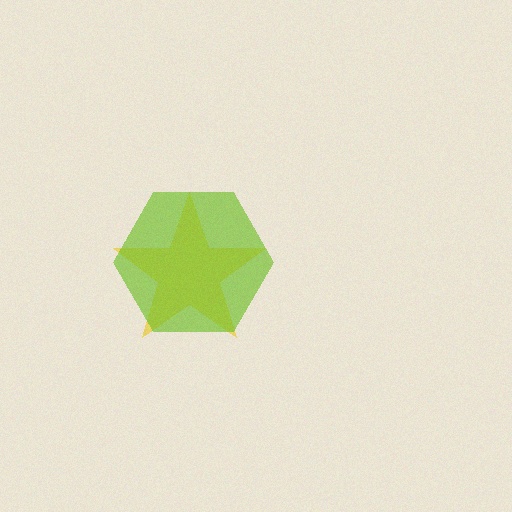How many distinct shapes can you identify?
There are 2 distinct shapes: a yellow star, a lime hexagon.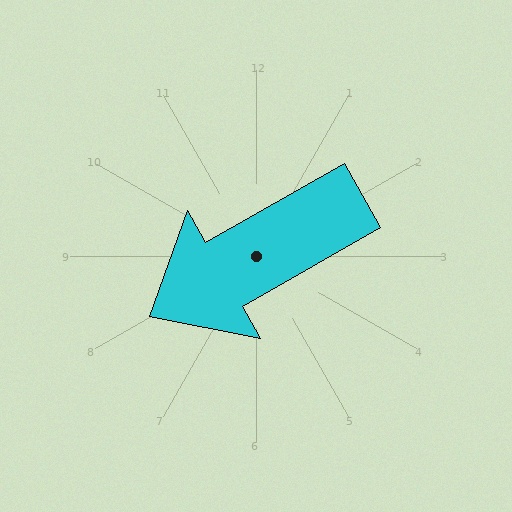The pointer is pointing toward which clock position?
Roughly 8 o'clock.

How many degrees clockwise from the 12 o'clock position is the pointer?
Approximately 241 degrees.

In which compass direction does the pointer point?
Southwest.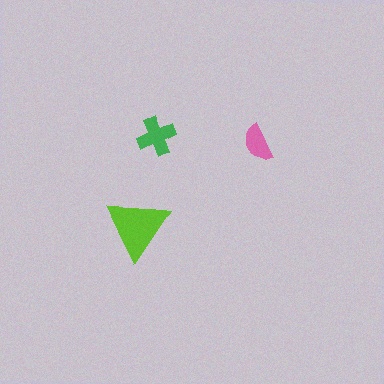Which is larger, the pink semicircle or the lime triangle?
The lime triangle.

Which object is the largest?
The lime triangle.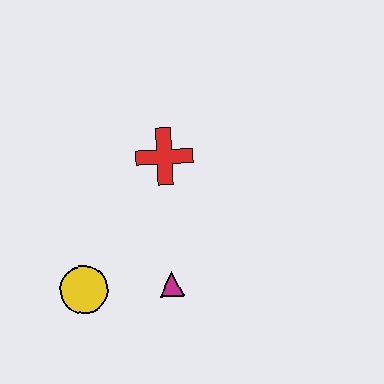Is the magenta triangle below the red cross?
Yes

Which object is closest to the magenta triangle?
The yellow circle is closest to the magenta triangle.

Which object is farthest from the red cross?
The yellow circle is farthest from the red cross.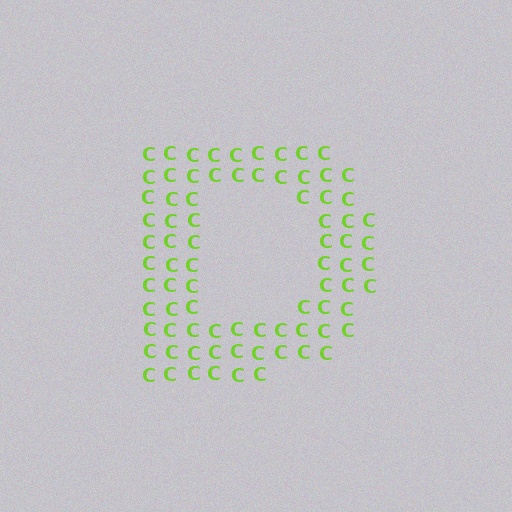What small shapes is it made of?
It is made of small letter C's.